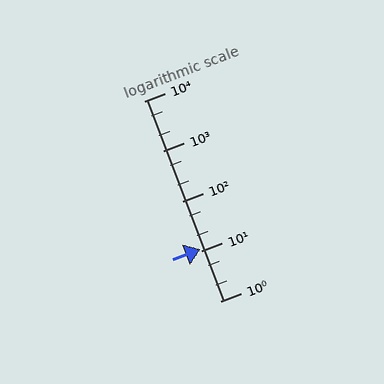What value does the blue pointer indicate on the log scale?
The pointer indicates approximately 11.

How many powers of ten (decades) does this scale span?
The scale spans 4 decades, from 1 to 10000.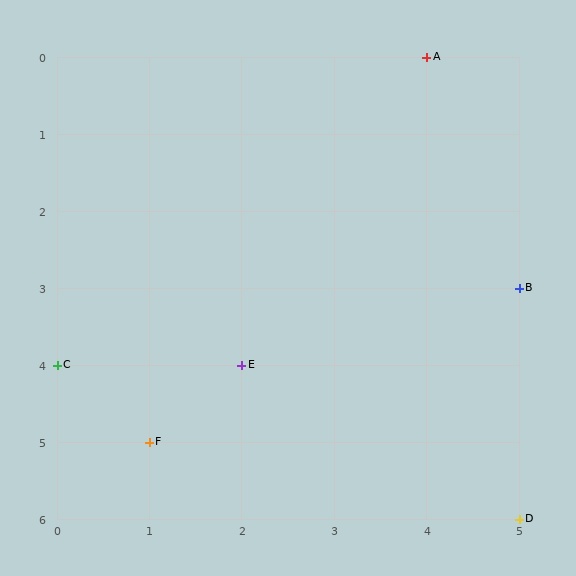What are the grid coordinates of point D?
Point D is at grid coordinates (5, 6).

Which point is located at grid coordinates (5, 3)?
Point B is at (5, 3).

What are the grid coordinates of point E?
Point E is at grid coordinates (2, 4).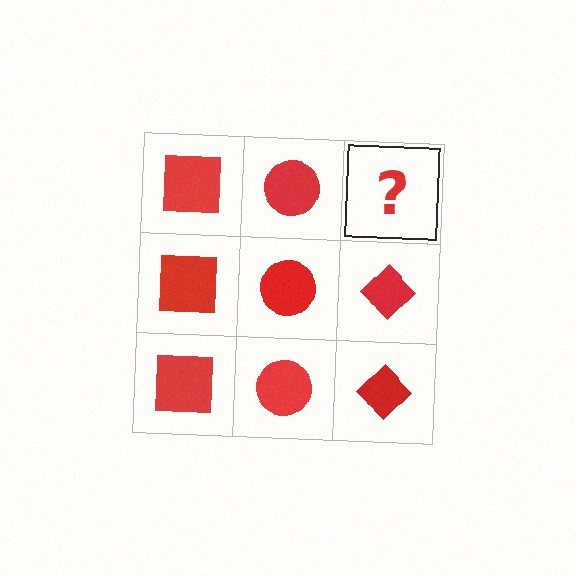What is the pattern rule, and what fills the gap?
The rule is that each column has a consistent shape. The gap should be filled with a red diamond.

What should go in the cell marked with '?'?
The missing cell should contain a red diamond.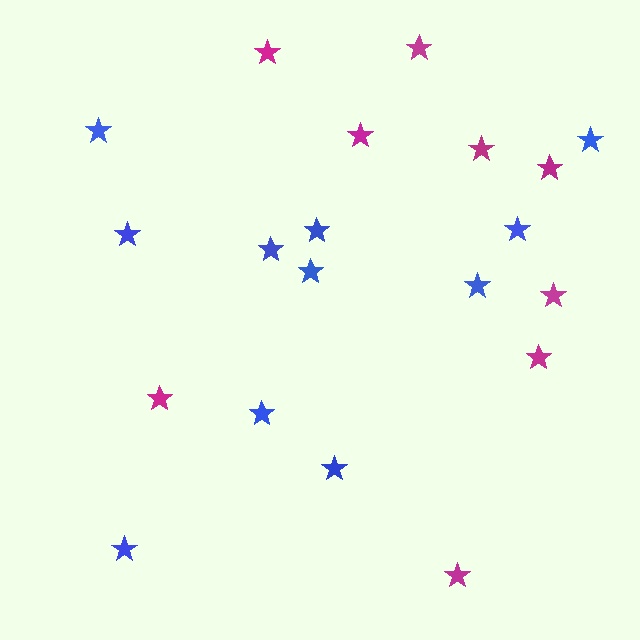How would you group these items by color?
There are 2 groups: one group of magenta stars (9) and one group of blue stars (11).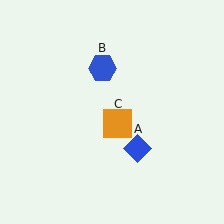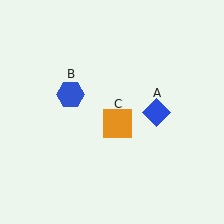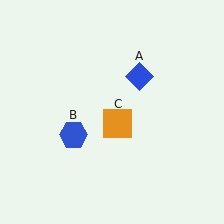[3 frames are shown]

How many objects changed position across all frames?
2 objects changed position: blue diamond (object A), blue hexagon (object B).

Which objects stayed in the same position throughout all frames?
Orange square (object C) remained stationary.